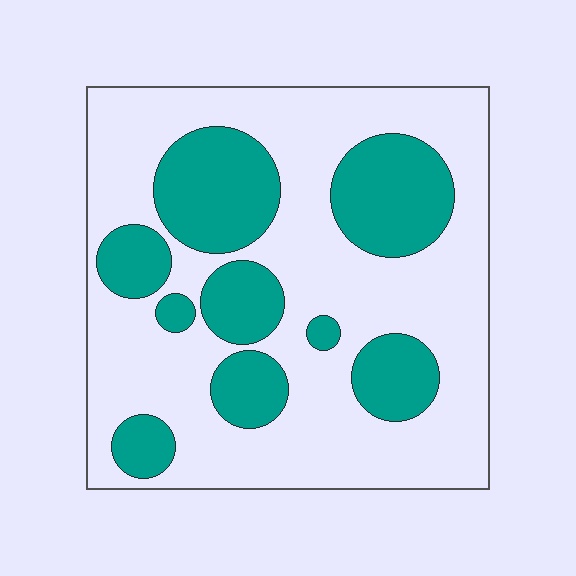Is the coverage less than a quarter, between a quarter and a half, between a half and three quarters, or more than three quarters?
Between a quarter and a half.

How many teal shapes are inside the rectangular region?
9.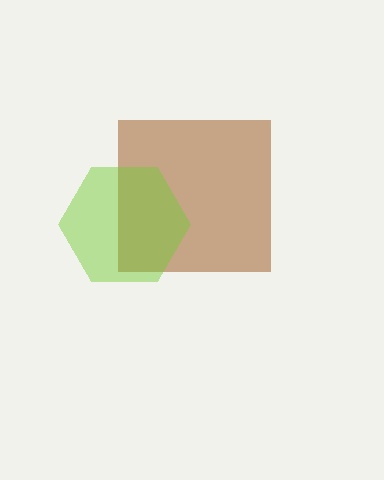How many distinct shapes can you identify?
There are 2 distinct shapes: a brown square, a lime hexagon.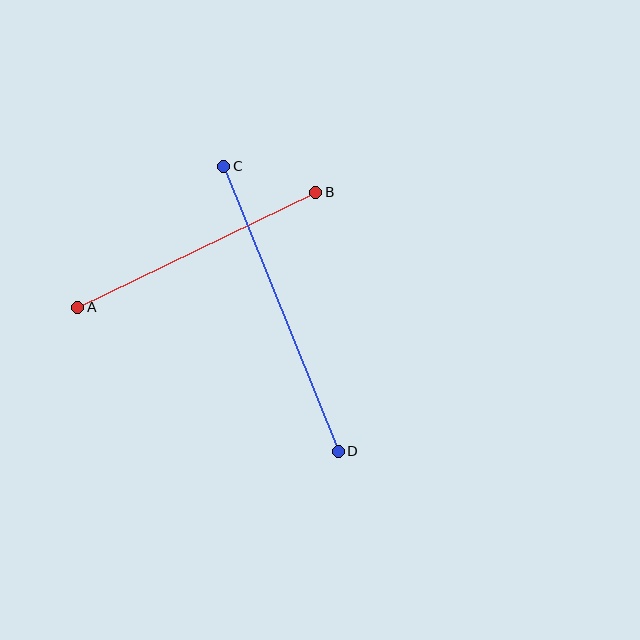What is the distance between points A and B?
The distance is approximately 265 pixels.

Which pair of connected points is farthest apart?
Points C and D are farthest apart.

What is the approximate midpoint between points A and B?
The midpoint is at approximately (197, 250) pixels.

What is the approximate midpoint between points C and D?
The midpoint is at approximately (281, 309) pixels.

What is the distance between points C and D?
The distance is approximately 307 pixels.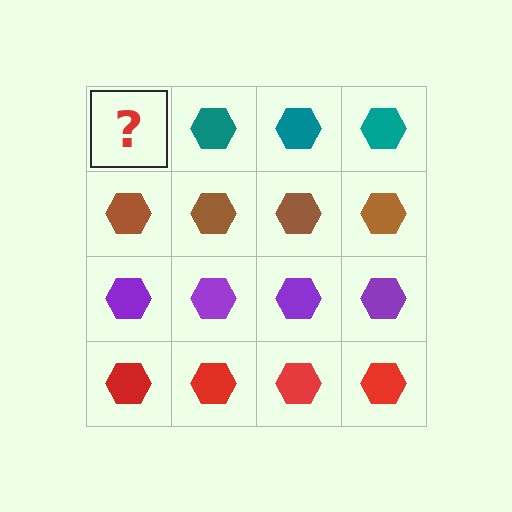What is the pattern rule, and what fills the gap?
The rule is that each row has a consistent color. The gap should be filled with a teal hexagon.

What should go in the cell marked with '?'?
The missing cell should contain a teal hexagon.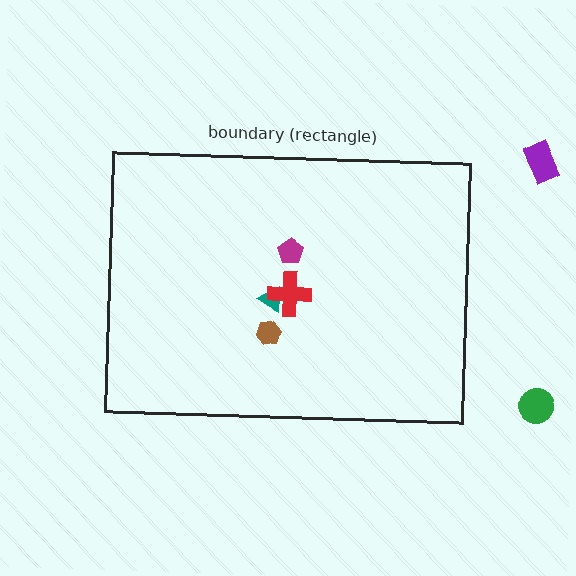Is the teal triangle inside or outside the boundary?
Inside.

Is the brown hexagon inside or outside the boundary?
Inside.